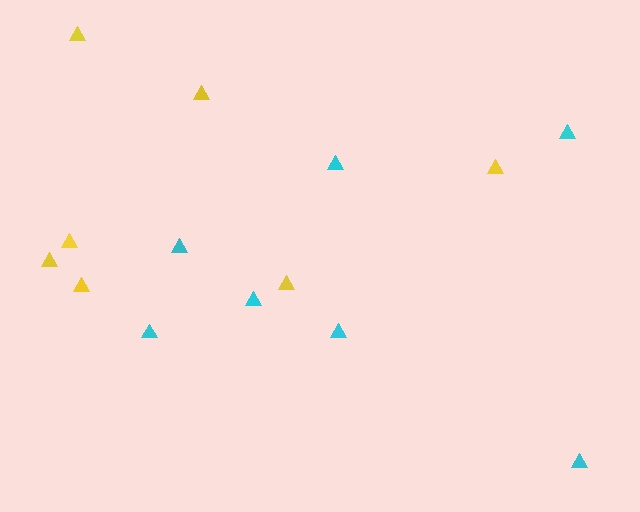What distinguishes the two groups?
There are 2 groups: one group of cyan triangles (7) and one group of yellow triangles (7).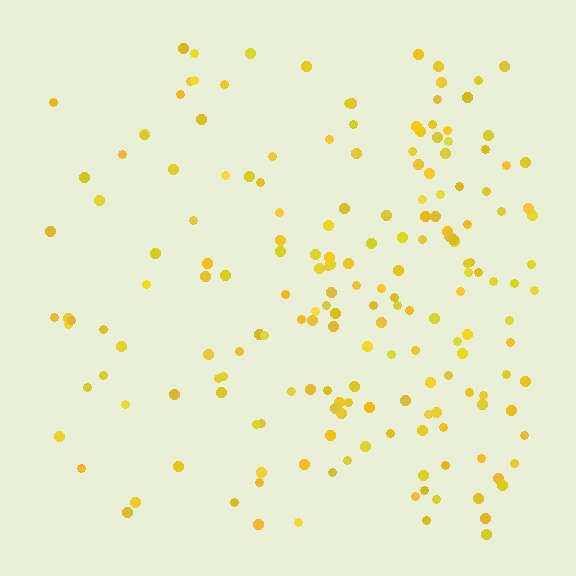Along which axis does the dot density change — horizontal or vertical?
Horizontal.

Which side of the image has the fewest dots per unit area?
The left.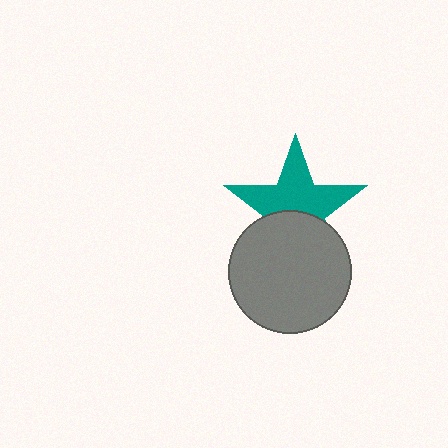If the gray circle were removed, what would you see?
You would see the complete teal star.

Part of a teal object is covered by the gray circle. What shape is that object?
It is a star.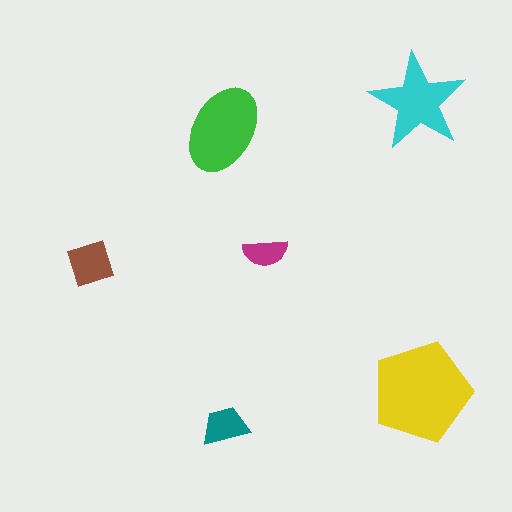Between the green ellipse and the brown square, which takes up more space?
The green ellipse.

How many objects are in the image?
There are 6 objects in the image.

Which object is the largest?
The yellow pentagon.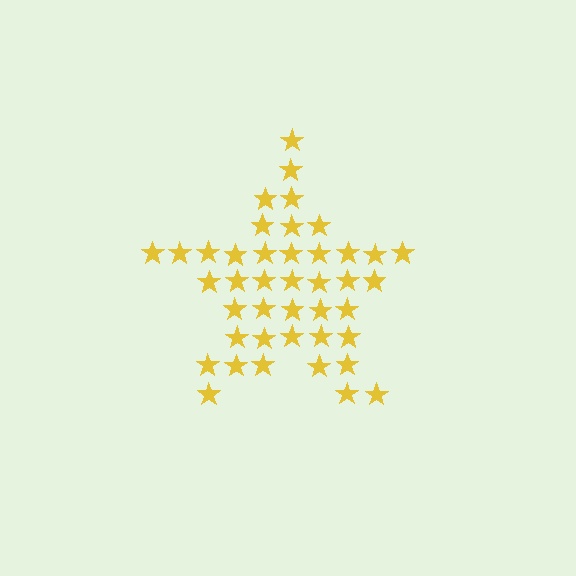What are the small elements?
The small elements are stars.